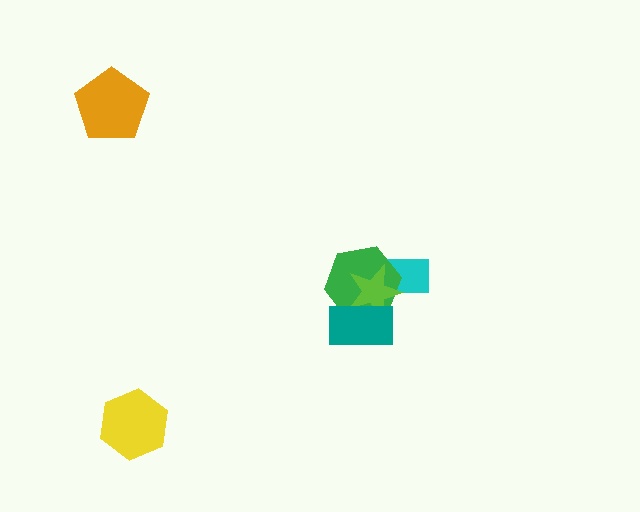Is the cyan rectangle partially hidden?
Yes, it is partially covered by another shape.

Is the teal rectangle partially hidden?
No, no other shape covers it.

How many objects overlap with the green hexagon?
3 objects overlap with the green hexagon.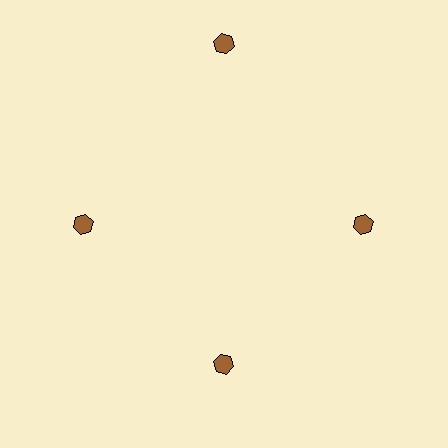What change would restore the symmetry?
The symmetry would be restored by moving it inward, back onto the ring so that all 4 hexagons sit at equal angles and equal distance from the center.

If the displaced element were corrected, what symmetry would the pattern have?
It would have 4-fold rotational symmetry — the pattern would map onto itself every 90 degrees.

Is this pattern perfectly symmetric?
No. The 4 brown hexagons are arranged in a ring, but one element near the 12 o'clock position is pushed outward from the center, breaking the 4-fold rotational symmetry.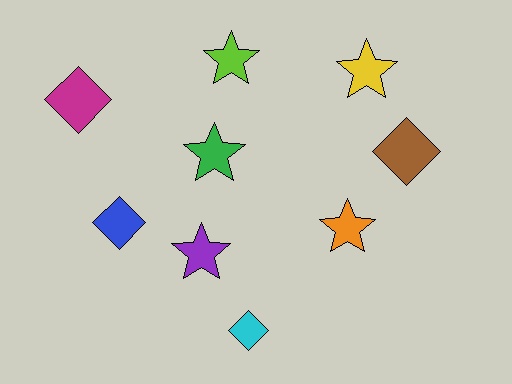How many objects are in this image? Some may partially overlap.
There are 9 objects.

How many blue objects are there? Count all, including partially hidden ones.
There is 1 blue object.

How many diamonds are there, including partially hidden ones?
There are 4 diamonds.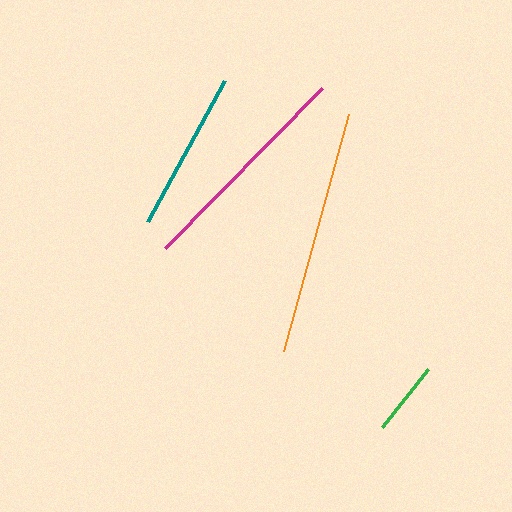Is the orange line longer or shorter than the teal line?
The orange line is longer than the teal line.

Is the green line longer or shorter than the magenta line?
The magenta line is longer than the green line.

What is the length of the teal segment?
The teal segment is approximately 161 pixels long.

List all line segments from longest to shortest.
From longest to shortest: orange, magenta, teal, green.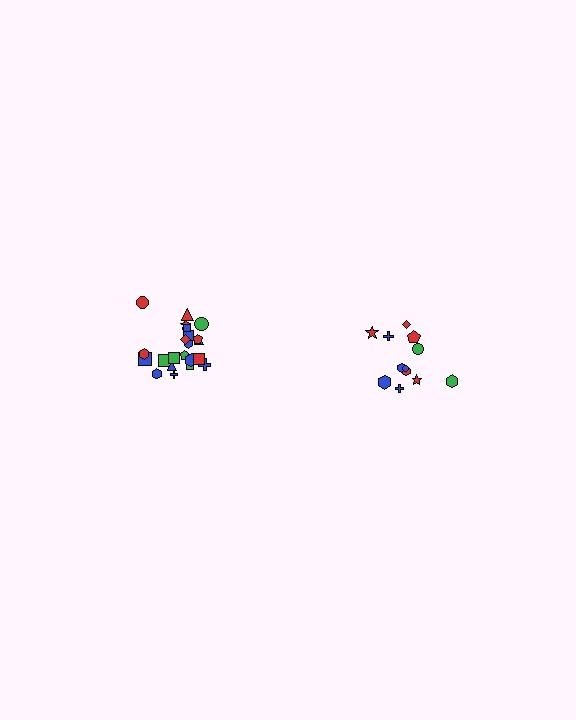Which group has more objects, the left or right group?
The left group.